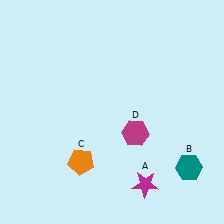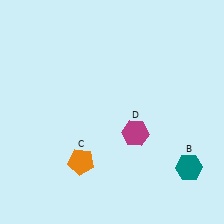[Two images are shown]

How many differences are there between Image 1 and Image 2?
There is 1 difference between the two images.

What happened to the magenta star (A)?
The magenta star (A) was removed in Image 2. It was in the bottom-right area of Image 1.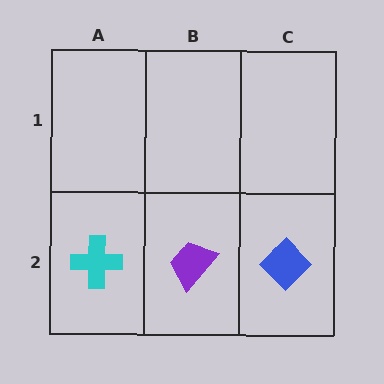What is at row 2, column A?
A cyan cross.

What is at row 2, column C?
A blue diamond.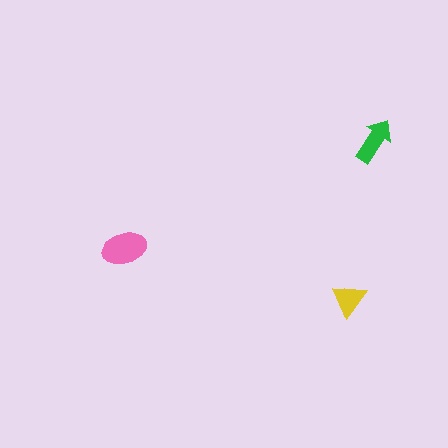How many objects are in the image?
There are 3 objects in the image.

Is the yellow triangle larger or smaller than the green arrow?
Smaller.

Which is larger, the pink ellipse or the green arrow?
The pink ellipse.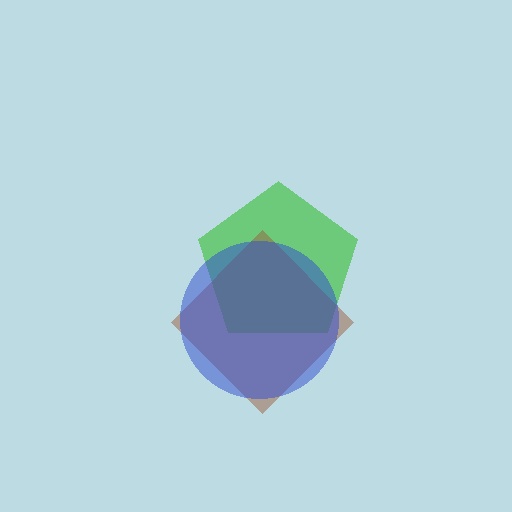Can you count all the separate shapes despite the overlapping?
Yes, there are 3 separate shapes.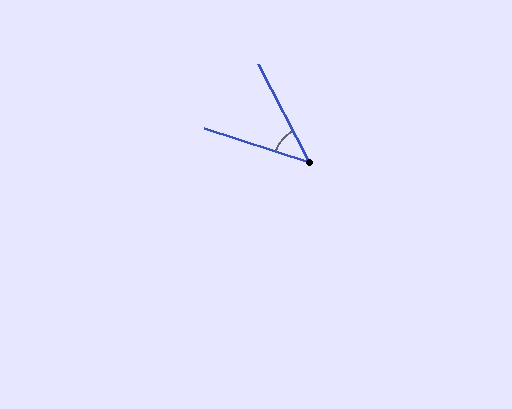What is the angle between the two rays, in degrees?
Approximately 44 degrees.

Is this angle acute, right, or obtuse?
It is acute.